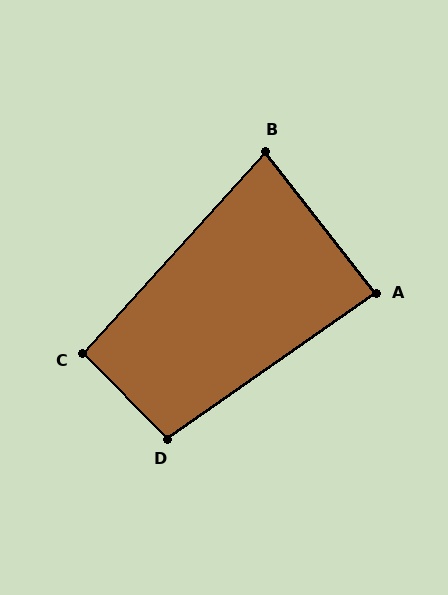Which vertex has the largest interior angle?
D, at approximately 100 degrees.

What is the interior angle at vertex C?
Approximately 93 degrees (approximately right).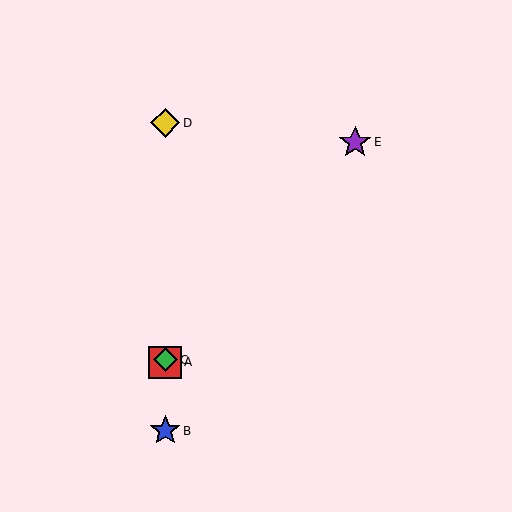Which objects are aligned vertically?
Objects A, B, C, D are aligned vertically.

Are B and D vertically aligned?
Yes, both are at x≈165.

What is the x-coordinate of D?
Object D is at x≈165.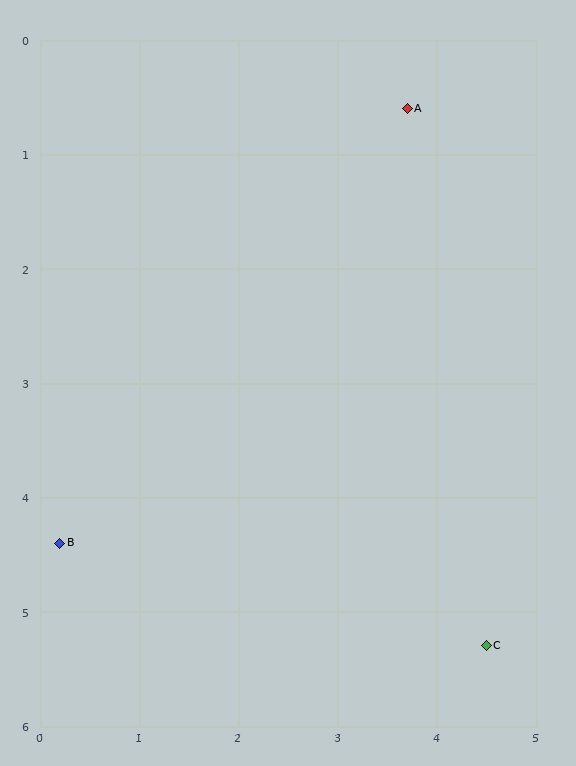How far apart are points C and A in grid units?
Points C and A are about 4.8 grid units apart.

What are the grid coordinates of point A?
Point A is at approximately (3.7, 0.6).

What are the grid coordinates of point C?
Point C is at approximately (4.5, 5.3).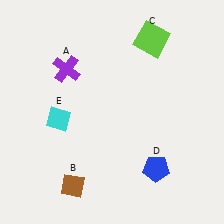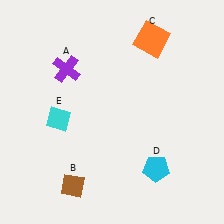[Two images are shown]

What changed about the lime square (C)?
In Image 1, C is lime. In Image 2, it changed to orange.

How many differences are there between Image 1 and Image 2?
There are 2 differences between the two images.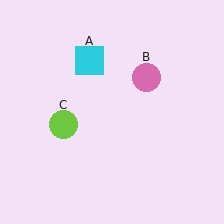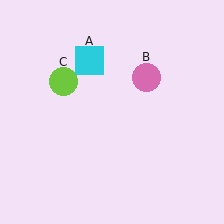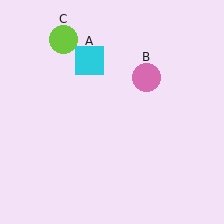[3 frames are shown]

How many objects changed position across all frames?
1 object changed position: lime circle (object C).